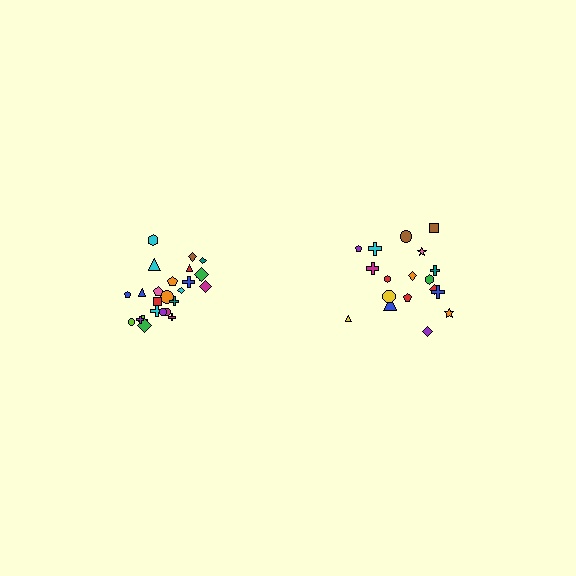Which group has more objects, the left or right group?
The left group.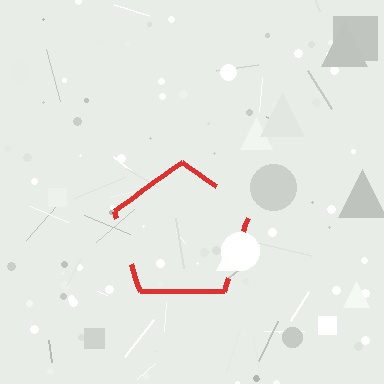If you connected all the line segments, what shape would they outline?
They would outline a pentagon.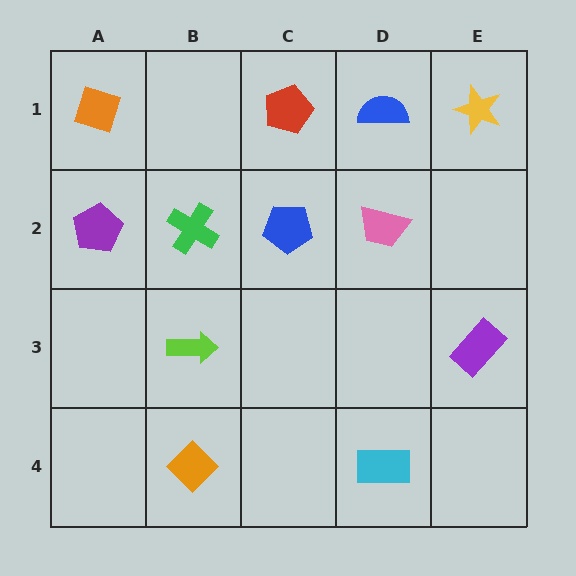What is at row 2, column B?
A green cross.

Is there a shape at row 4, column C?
No, that cell is empty.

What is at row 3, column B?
A lime arrow.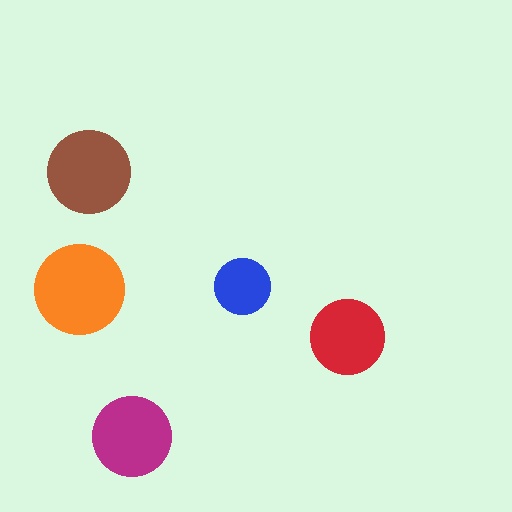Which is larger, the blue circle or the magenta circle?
The magenta one.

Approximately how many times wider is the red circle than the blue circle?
About 1.5 times wider.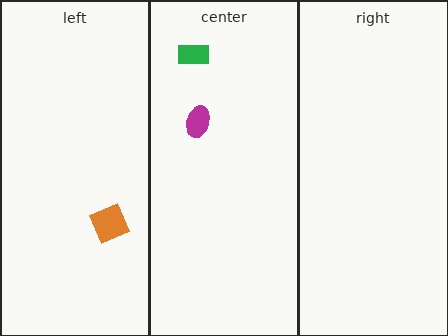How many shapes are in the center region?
2.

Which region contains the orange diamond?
The left region.